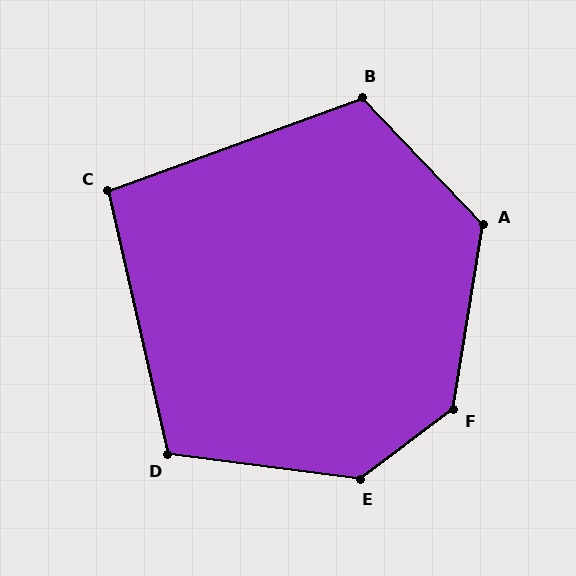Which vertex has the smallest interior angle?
C, at approximately 97 degrees.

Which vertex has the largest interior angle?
F, at approximately 136 degrees.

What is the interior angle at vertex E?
Approximately 135 degrees (obtuse).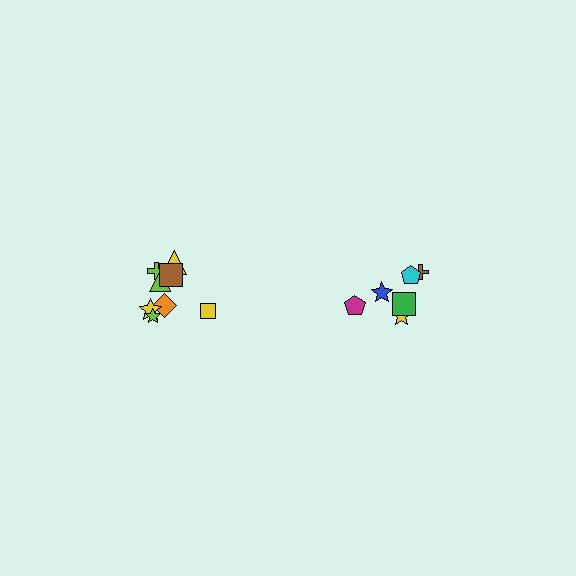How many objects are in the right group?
There are 6 objects.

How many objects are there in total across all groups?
There are 14 objects.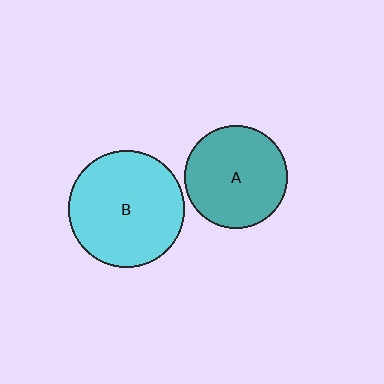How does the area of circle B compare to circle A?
Approximately 1.3 times.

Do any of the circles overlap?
No, none of the circles overlap.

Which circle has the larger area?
Circle B (cyan).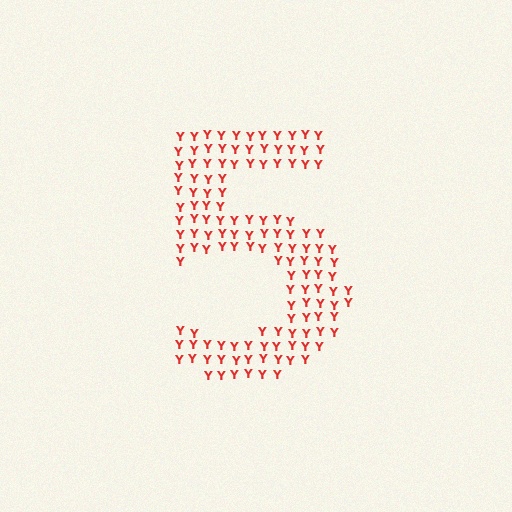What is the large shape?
The large shape is the digit 5.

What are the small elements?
The small elements are letter Y's.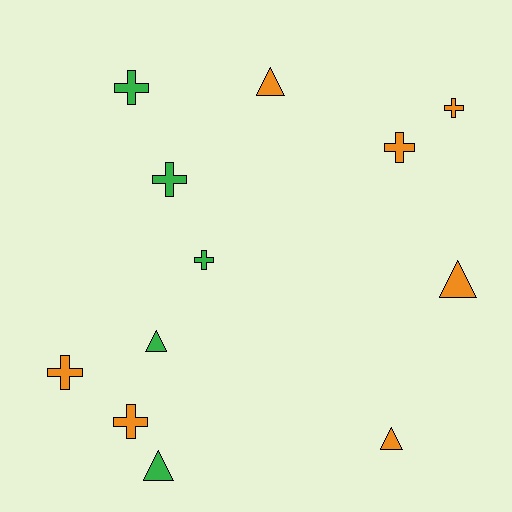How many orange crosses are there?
There are 4 orange crosses.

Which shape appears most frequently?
Cross, with 7 objects.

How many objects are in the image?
There are 12 objects.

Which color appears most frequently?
Orange, with 7 objects.